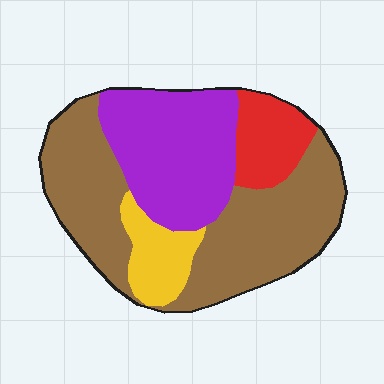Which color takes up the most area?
Brown, at roughly 50%.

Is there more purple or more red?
Purple.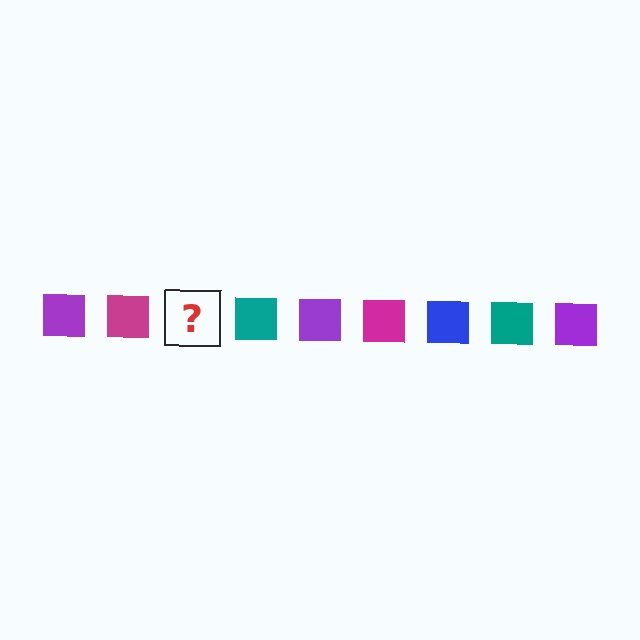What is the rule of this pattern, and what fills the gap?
The rule is that the pattern cycles through purple, magenta, blue, teal squares. The gap should be filled with a blue square.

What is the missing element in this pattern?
The missing element is a blue square.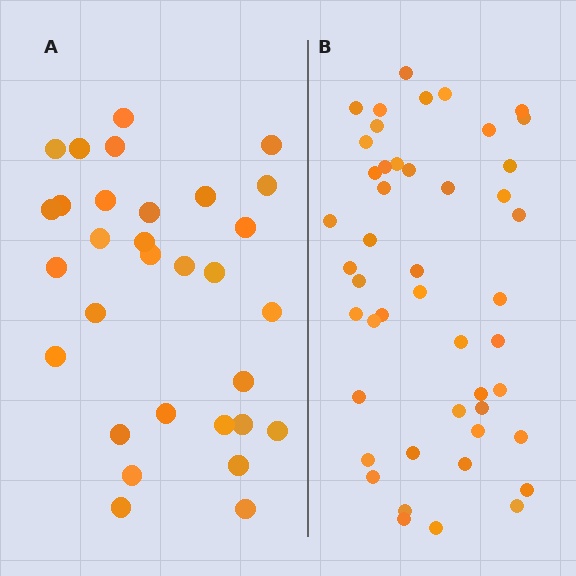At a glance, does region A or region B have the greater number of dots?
Region B (the right region) has more dots.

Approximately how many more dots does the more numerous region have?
Region B has approximately 15 more dots than region A.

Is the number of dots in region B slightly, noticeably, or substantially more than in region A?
Region B has substantially more. The ratio is roughly 1.5 to 1.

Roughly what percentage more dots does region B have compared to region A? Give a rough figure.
About 50% more.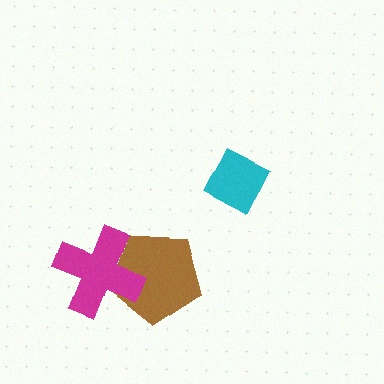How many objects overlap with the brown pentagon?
1 object overlaps with the brown pentagon.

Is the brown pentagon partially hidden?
Yes, it is partially covered by another shape.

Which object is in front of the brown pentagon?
The magenta cross is in front of the brown pentagon.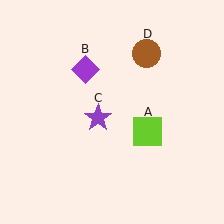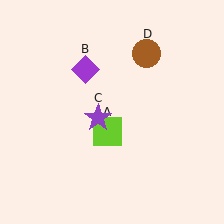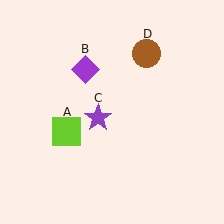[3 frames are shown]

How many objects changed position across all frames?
1 object changed position: lime square (object A).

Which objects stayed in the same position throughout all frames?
Purple diamond (object B) and purple star (object C) and brown circle (object D) remained stationary.